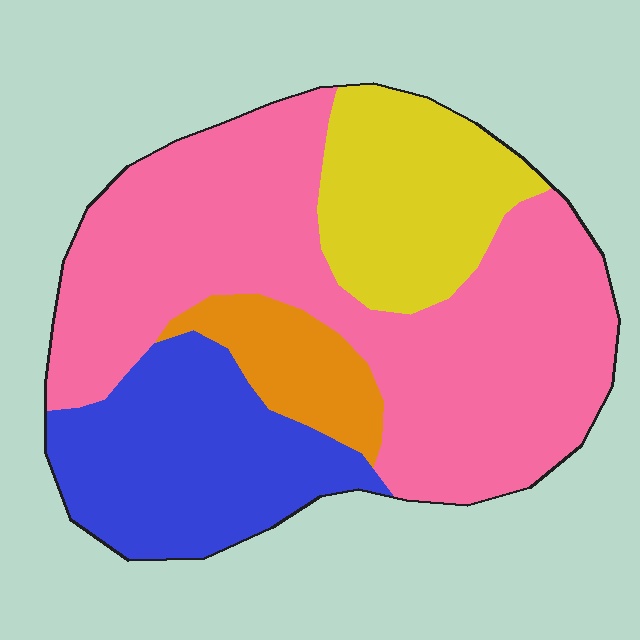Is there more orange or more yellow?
Yellow.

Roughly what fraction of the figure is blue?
Blue covers 22% of the figure.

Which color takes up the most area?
Pink, at roughly 50%.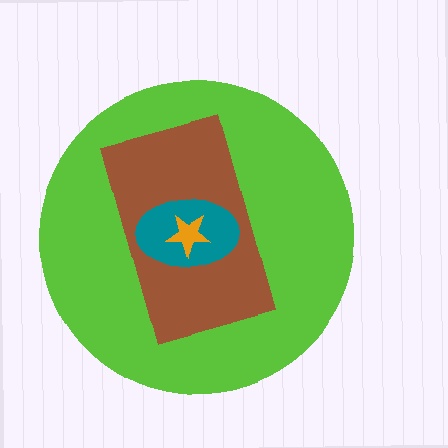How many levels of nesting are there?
4.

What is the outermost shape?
The lime circle.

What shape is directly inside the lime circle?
The brown rectangle.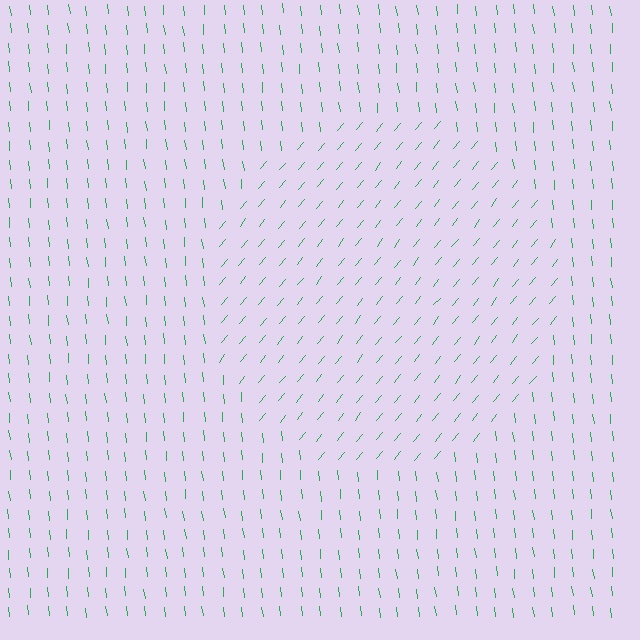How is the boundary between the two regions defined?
The boundary is defined purely by a change in line orientation (approximately 45 degrees difference). All lines are the same color and thickness.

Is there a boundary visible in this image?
Yes, there is a texture boundary formed by a change in line orientation.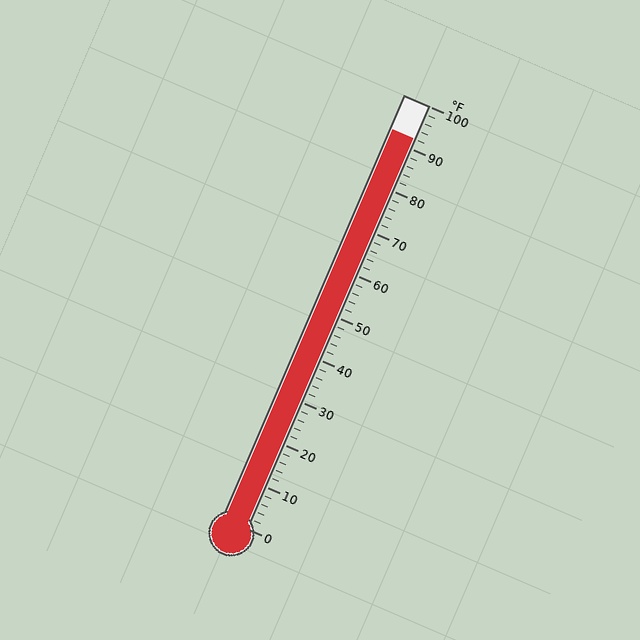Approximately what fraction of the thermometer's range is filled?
The thermometer is filled to approximately 90% of its range.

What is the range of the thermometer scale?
The thermometer scale ranges from 0°F to 100°F.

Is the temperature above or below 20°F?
The temperature is above 20°F.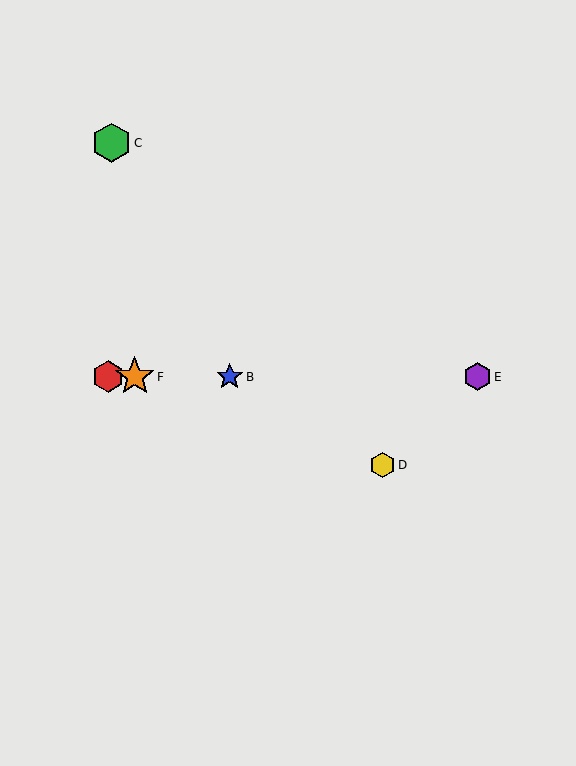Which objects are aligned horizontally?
Objects A, B, E, F are aligned horizontally.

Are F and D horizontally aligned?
No, F is at y≈377 and D is at y≈465.